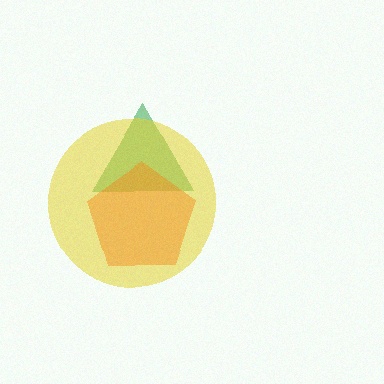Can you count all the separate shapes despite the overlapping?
Yes, there are 3 separate shapes.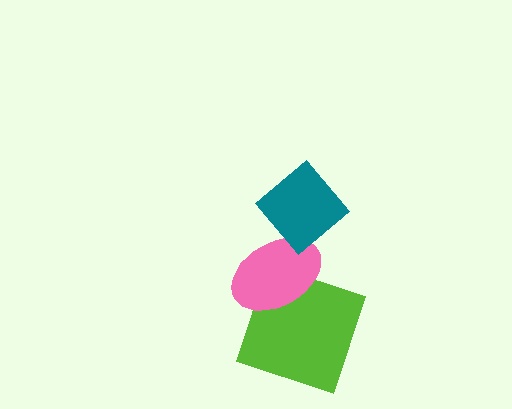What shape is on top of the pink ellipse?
The teal diamond is on top of the pink ellipse.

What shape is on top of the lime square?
The pink ellipse is on top of the lime square.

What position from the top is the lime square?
The lime square is 3rd from the top.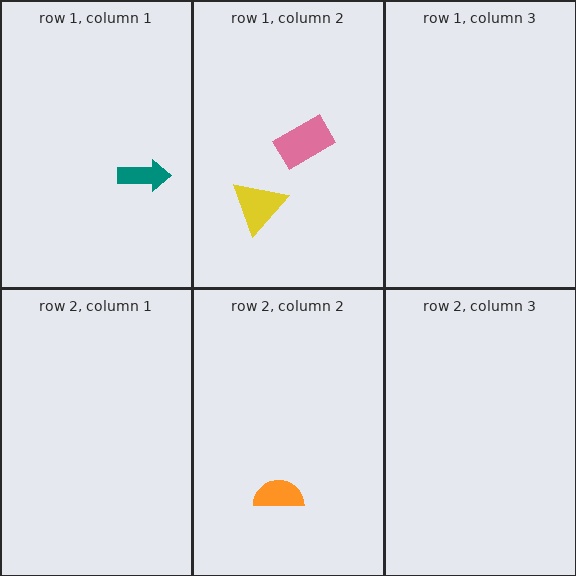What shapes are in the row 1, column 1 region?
The teal arrow.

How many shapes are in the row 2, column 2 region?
1.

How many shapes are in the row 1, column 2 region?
2.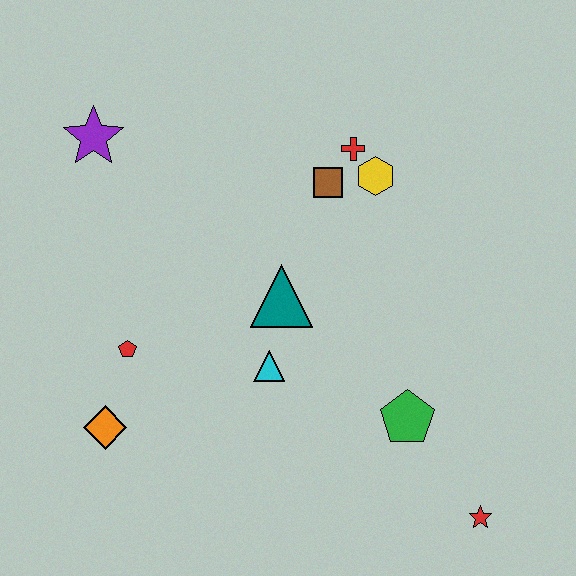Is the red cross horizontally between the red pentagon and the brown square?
No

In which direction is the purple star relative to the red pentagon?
The purple star is above the red pentagon.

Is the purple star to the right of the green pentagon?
No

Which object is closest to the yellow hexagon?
The red cross is closest to the yellow hexagon.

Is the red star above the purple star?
No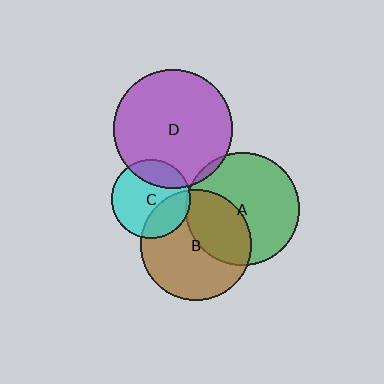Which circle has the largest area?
Circle D (purple).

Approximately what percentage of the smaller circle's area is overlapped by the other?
Approximately 5%.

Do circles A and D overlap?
Yes.